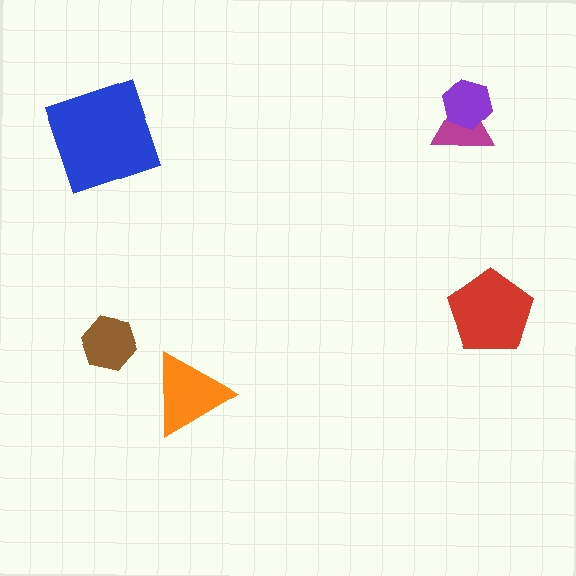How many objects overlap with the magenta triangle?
1 object overlaps with the magenta triangle.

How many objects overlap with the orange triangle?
0 objects overlap with the orange triangle.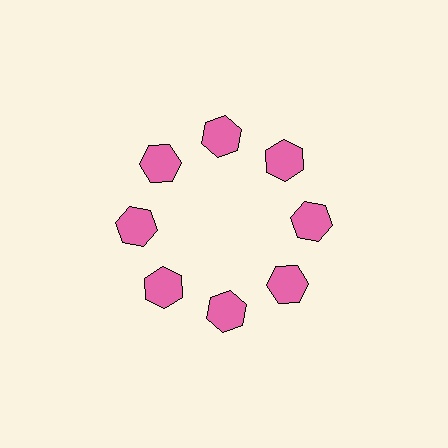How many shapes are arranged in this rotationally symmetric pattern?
There are 8 shapes, arranged in 8 groups of 1.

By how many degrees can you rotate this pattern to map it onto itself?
The pattern maps onto itself every 45 degrees of rotation.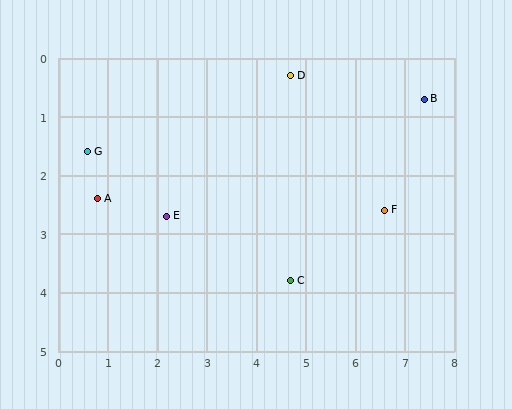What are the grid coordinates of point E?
Point E is at approximately (2.2, 2.7).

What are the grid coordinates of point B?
Point B is at approximately (7.4, 0.7).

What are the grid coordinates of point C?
Point C is at approximately (4.7, 3.8).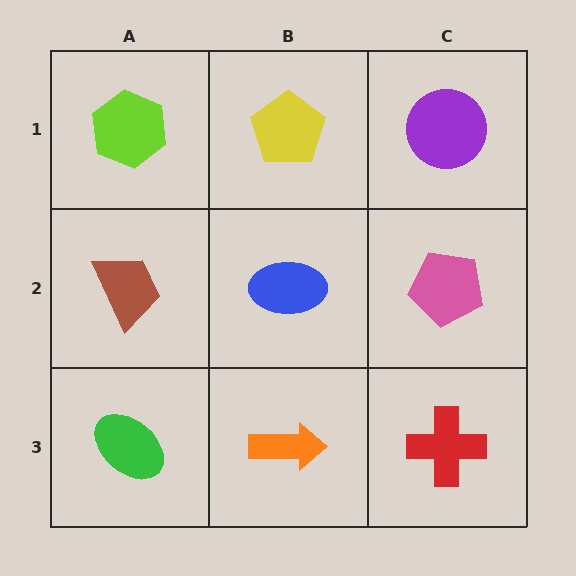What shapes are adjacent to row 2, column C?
A purple circle (row 1, column C), a red cross (row 3, column C), a blue ellipse (row 2, column B).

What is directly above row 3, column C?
A pink pentagon.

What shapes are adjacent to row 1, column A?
A brown trapezoid (row 2, column A), a yellow pentagon (row 1, column B).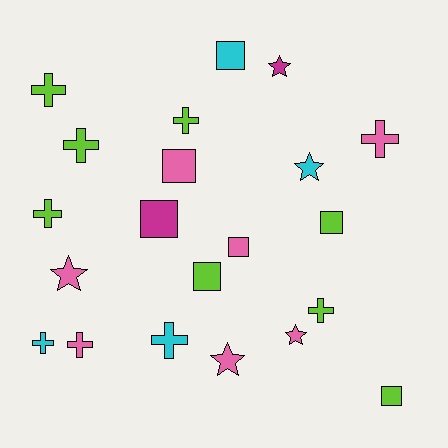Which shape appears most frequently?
Cross, with 9 objects.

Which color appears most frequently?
Lime, with 8 objects.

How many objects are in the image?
There are 21 objects.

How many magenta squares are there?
There is 1 magenta square.